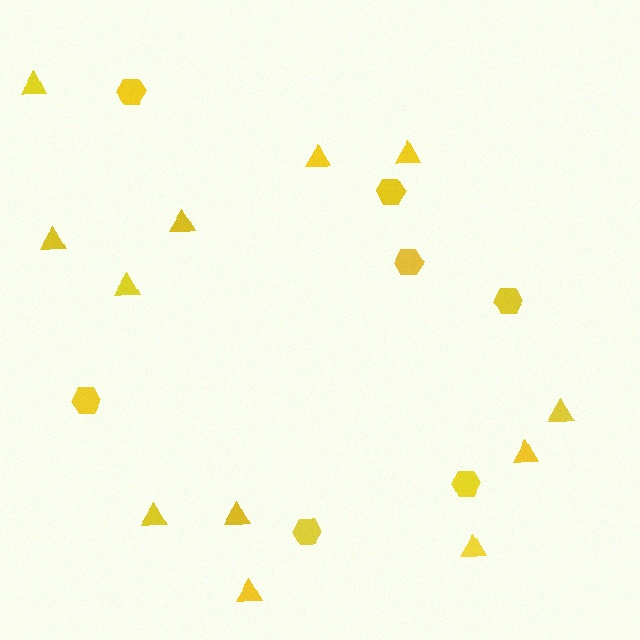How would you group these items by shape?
There are 2 groups: one group of hexagons (7) and one group of triangles (12).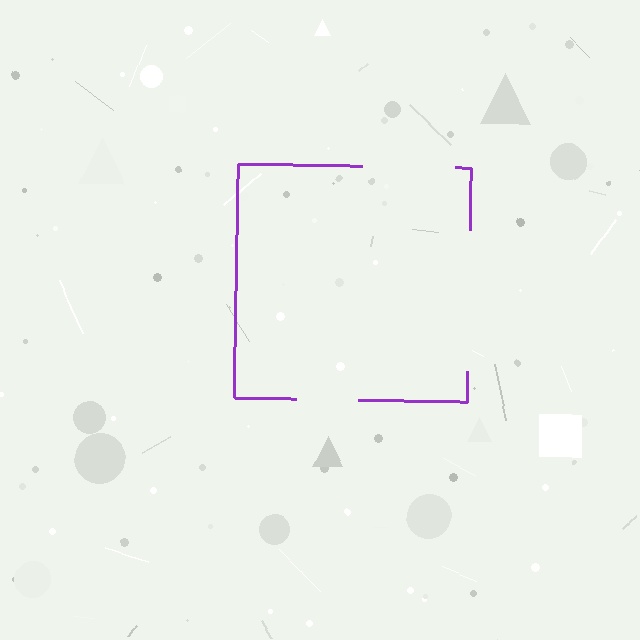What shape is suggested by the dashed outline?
The dashed outline suggests a square.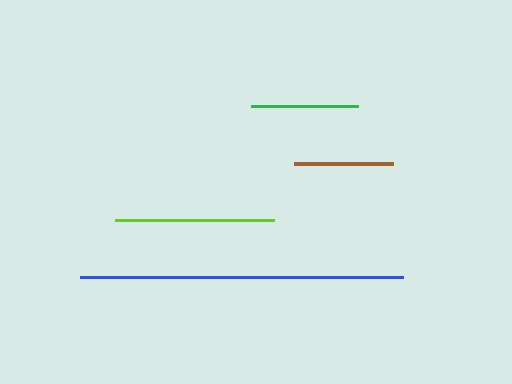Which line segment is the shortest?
The brown line is the shortest at approximately 99 pixels.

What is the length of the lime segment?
The lime segment is approximately 159 pixels long.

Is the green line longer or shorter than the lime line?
The lime line is longer than the green line.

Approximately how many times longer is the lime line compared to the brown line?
The lime line is approximately 1.6 times the length of the brown line.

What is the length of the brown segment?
The brown segment is approximately 99 pixels long.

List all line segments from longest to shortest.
From longest to shortest: blue, lime, green, brown.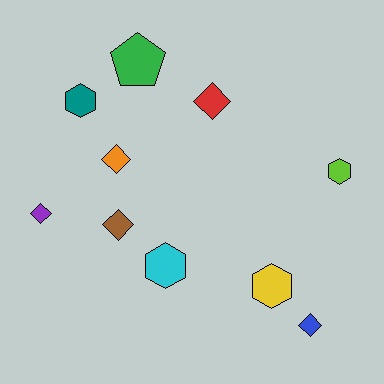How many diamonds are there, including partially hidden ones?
There are 5 diamonds.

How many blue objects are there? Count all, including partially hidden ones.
There is 1 blue object.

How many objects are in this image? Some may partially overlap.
There are 10 objects.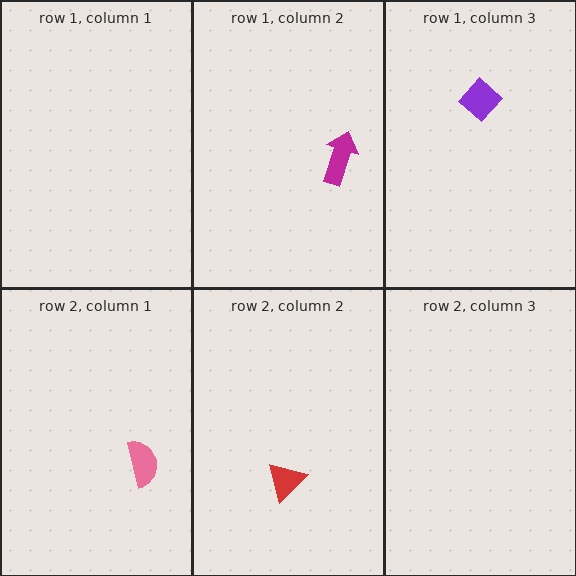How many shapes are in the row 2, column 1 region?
1.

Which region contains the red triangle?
The row 2, column 2 region.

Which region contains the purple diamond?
The row 1, column 3 region.